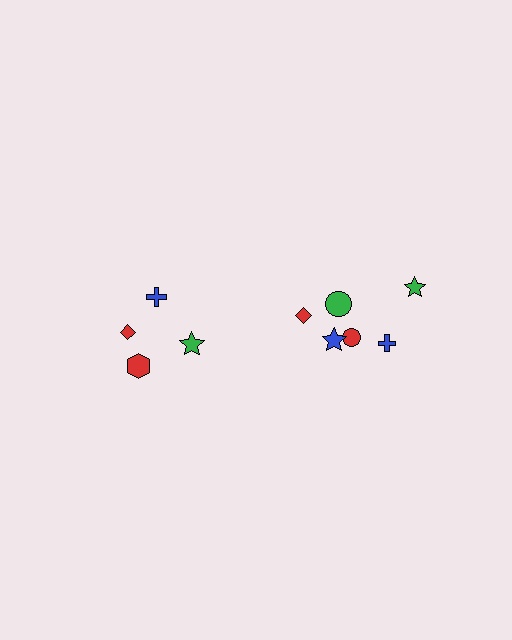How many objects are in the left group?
There are 4 objects.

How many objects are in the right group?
There are 6 objects.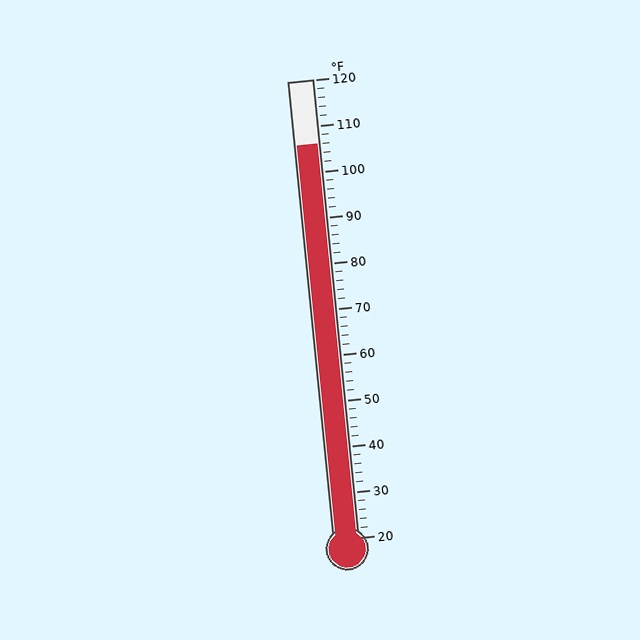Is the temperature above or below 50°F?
The temperature is above 50°F.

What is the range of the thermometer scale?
The thermometer scale ranges from 20°F to 120°F.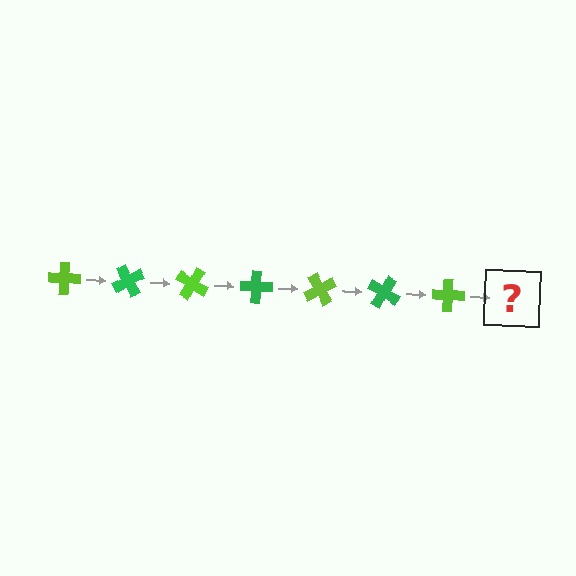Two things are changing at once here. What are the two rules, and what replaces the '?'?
The two rules are that it rotates 60 degrees each step and the color cycles through lime and green. The '?' should be a green cross, rotated 420 degrees from the start.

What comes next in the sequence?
The next element should be a green cross, rotated 420 degrees from the start.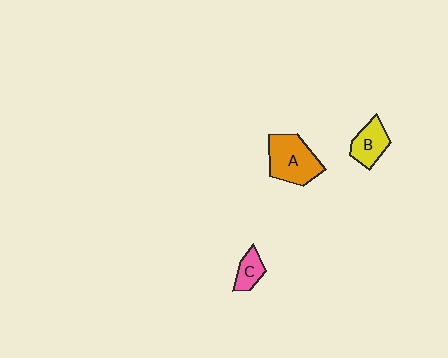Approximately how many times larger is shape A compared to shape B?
Approximately 1.6 times.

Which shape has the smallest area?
Shape C (pink).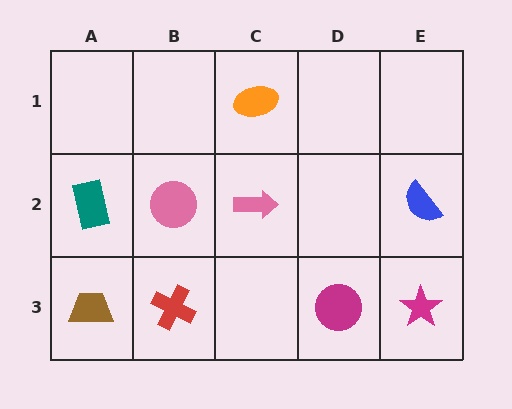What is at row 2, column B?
A pink circle.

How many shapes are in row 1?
1 shape.